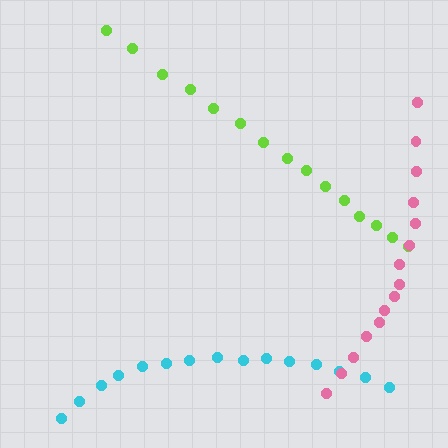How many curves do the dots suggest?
There are 3 distinct paths.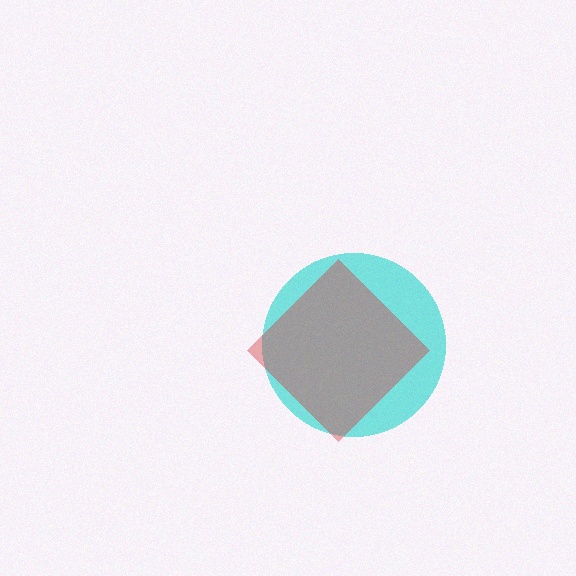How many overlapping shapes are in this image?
There are 2 overlapping shapes in the image.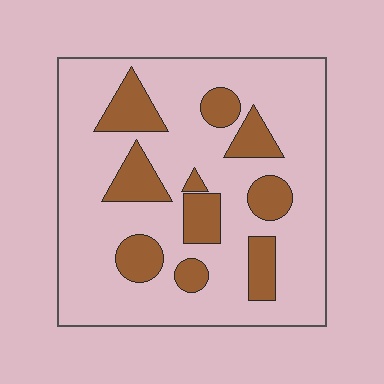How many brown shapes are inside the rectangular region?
10.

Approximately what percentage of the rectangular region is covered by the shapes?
Approximately 25%.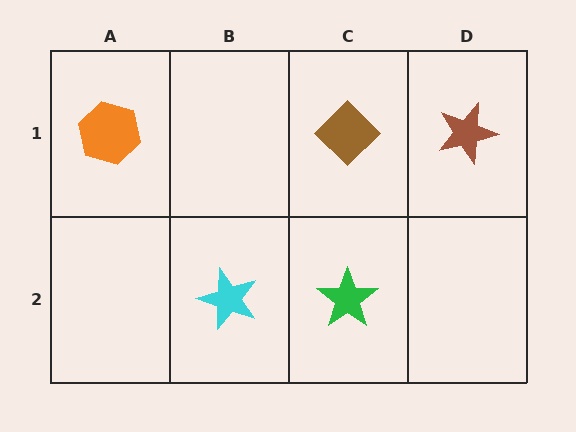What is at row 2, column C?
A green star.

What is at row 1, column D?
A brown star.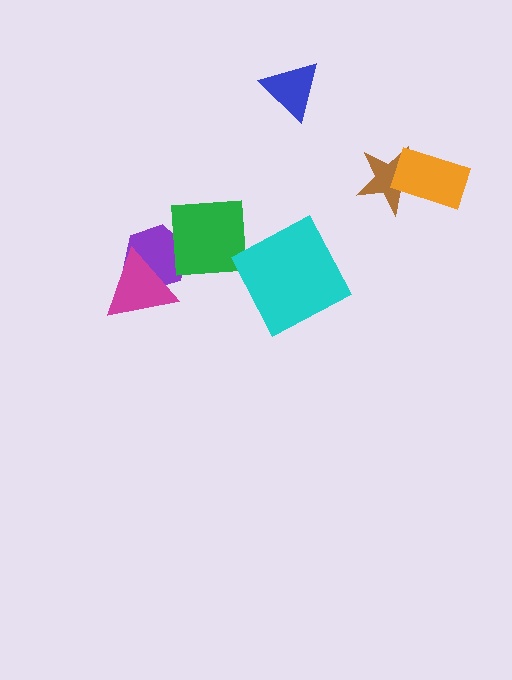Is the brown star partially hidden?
Yes, it is partially covered by another shape.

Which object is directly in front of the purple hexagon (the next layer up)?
The green square is directly in front of the purple hexagon.